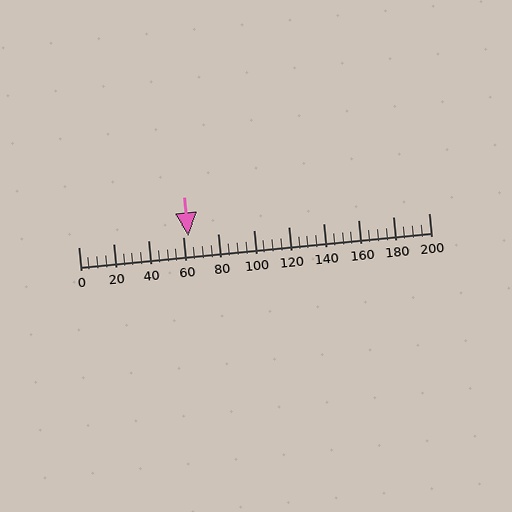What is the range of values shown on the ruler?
The ruler shows values from 0 to 200.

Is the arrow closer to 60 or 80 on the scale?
The arrow is closer to 60.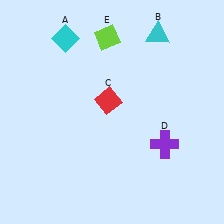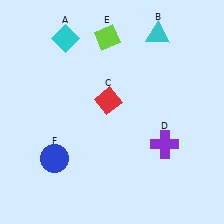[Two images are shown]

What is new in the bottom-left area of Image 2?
A blue circle (F) was added in the bottom-left area of Image 2.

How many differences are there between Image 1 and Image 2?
There is 1 difference between the two images.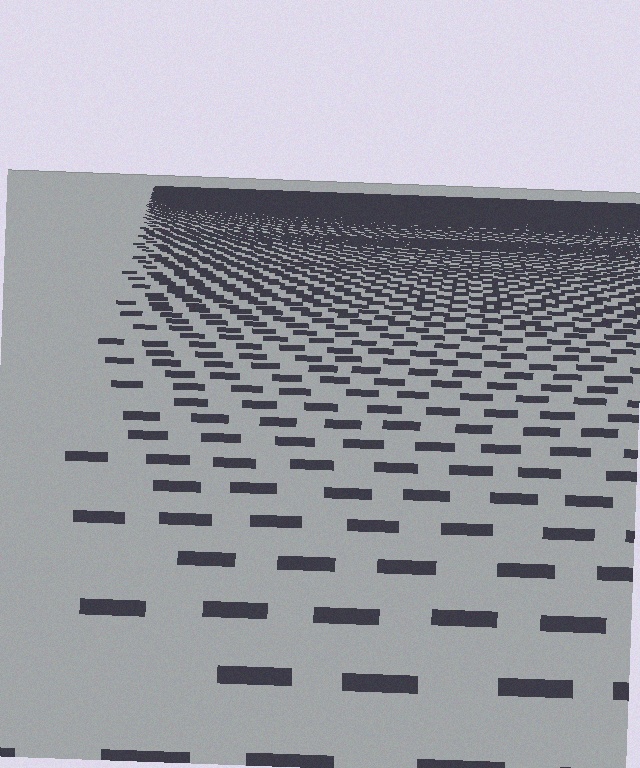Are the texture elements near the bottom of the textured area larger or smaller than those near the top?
Larger. Near the bottom, elements are closer to the viewer and appear at a bigger on-screen size.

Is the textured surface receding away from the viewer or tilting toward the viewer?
The surface is receding away from the viewer. Texture elements get smaller and denser toward the top.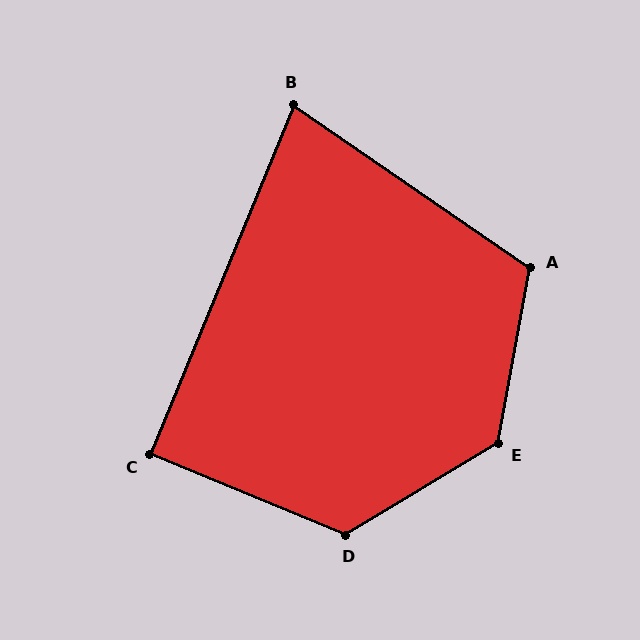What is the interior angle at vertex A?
Approximately 114 degrees (obtuse).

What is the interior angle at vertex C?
Approximately 90 degrees (approximately right).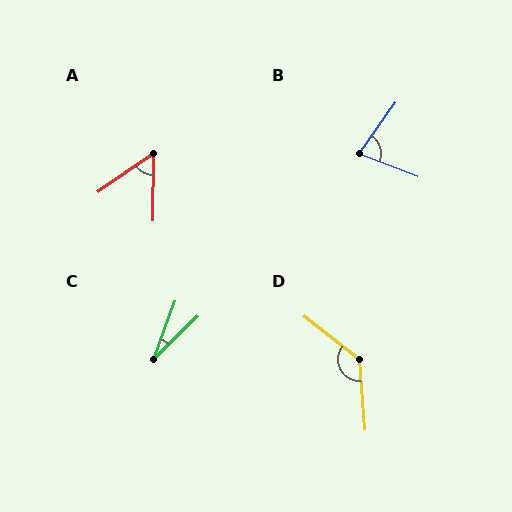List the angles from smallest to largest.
C (26°), A (55°), B (76°), D (133°).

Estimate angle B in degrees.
Approximately 76 degrees.